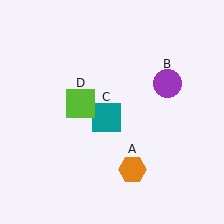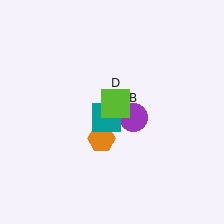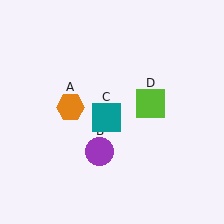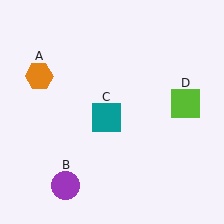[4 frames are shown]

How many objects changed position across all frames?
3 objects changed position: orange hexagon (object A), purple circle (object B), lime square (object D).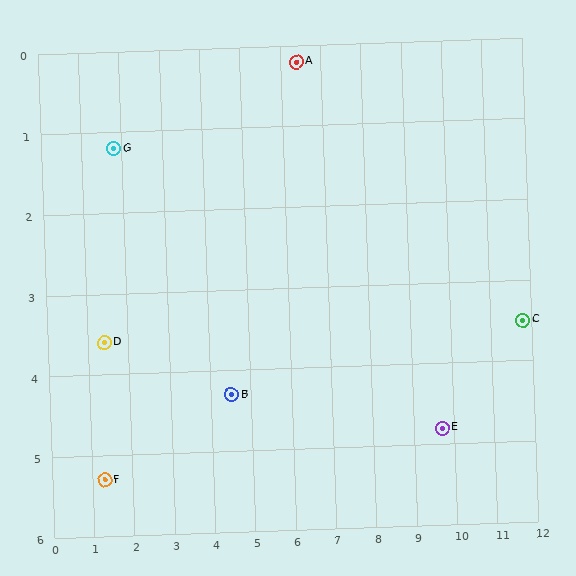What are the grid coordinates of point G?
Point G is at approximately (1.8, 1.2).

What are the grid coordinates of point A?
Point A is at approximately (6.4, 0.2).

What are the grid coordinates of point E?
Point E is at approximately (9.7, 4.8).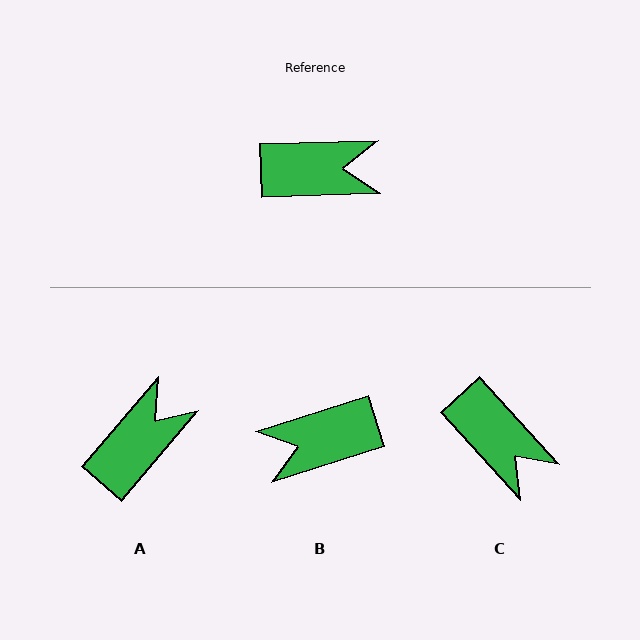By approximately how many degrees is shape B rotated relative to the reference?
Approximately 164 degrees clockwise.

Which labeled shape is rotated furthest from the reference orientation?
B, about 164 degrees away.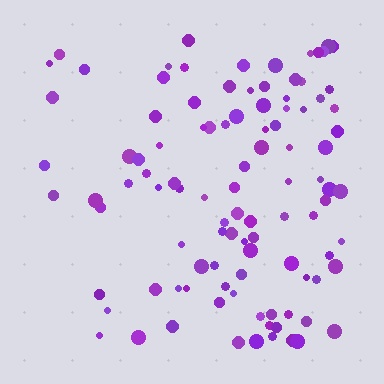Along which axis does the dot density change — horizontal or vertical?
Horizontal.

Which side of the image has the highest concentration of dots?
The right.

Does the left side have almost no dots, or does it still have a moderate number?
Still a moderate number, just noticeably fewer than the right.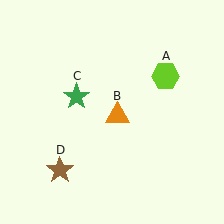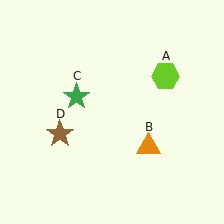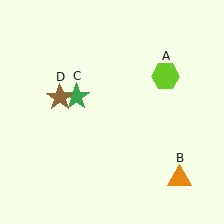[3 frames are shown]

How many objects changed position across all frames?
2 objects changed position: orange triangle (object B), brown star (object D).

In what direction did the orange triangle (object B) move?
The orange triangle (object B) moved down and to the right.